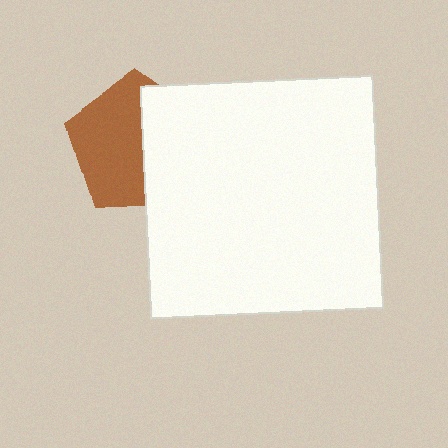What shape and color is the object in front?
The object in front is a white square.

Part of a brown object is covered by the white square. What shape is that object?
It is a pentagon.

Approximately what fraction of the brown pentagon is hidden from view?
Roughly 45% of the brown pentagon is hidden behind the white square.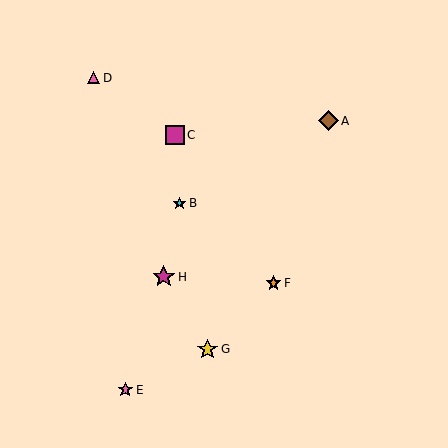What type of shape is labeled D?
Shape D is a pink triangle.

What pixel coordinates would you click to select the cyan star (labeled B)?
Click at (179, 203) to select the cyan star B.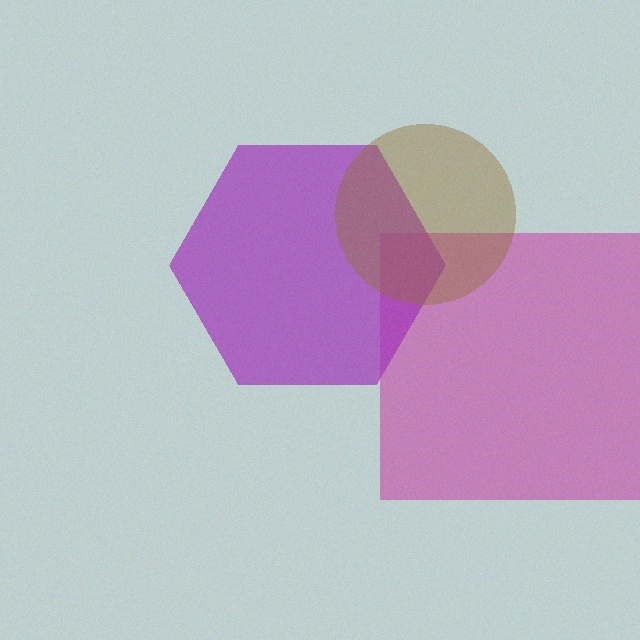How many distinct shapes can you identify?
There are 3 distinct shapes: a magenta square, a purple hexagon, a brown circle.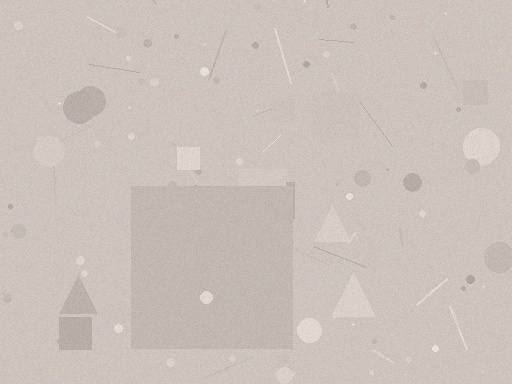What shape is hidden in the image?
A square is hidden in the image.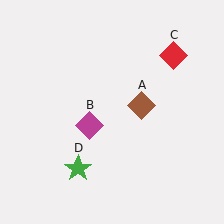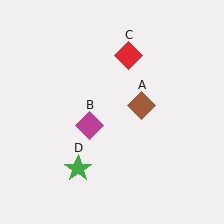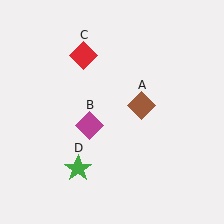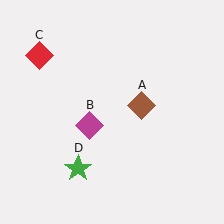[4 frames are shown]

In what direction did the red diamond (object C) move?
The red diamond (object C) moved left.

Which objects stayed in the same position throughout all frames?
Brown diamond (object A) and magenta diamond (object B) and green star (object D) remained stationary.